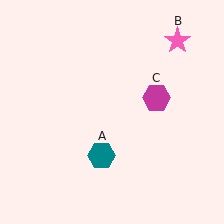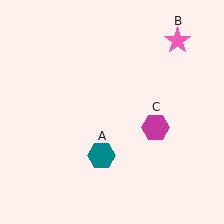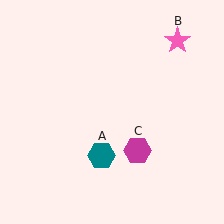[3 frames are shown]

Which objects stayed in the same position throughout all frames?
Teal hexagon (object A) and pink star (object B) remained stationary.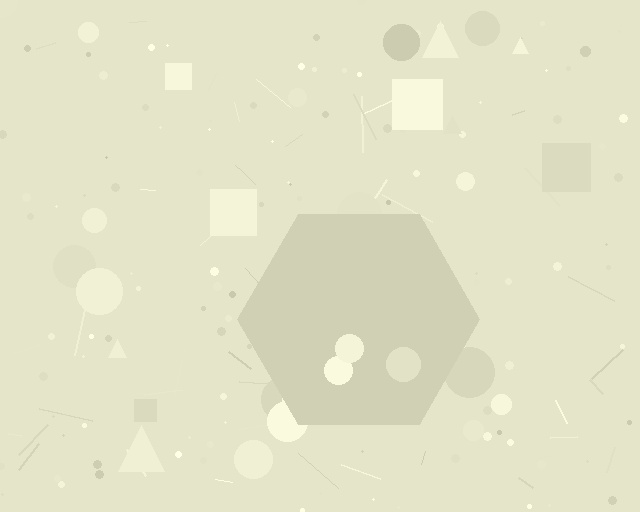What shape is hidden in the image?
A hexagon is hidden in the image.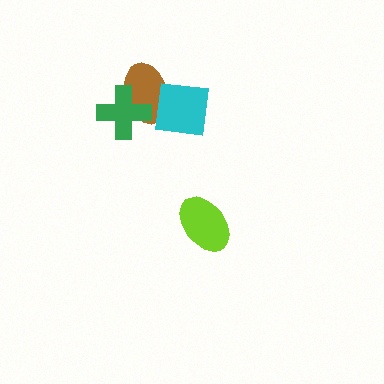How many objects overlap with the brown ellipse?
2 objects overlap with the brown ellipse.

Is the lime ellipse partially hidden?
No, no other shape covers it.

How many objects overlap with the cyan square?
1 object overlaps with the cyan square.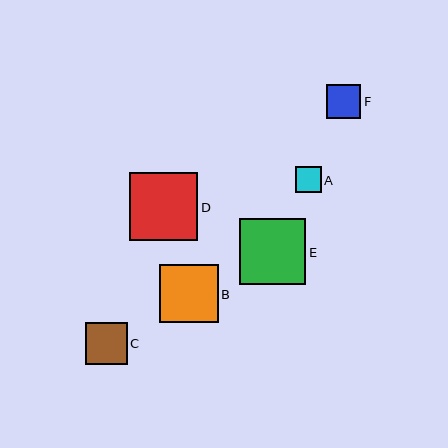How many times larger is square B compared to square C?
Square B is approximately 1.4 times the size of square C.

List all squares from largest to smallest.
From largest to smallest: D, E, B, C, F, A.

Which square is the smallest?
Square A is the smallest with a size of approximately 26 pixels.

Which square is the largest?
Square D is the largest with a size of approximately 68 pixels.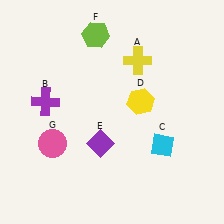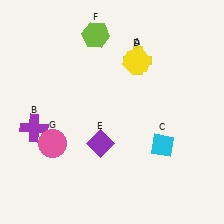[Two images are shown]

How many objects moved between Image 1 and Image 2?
2 objects moved between the two images.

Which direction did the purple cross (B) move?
The purple cross (B) moved down.